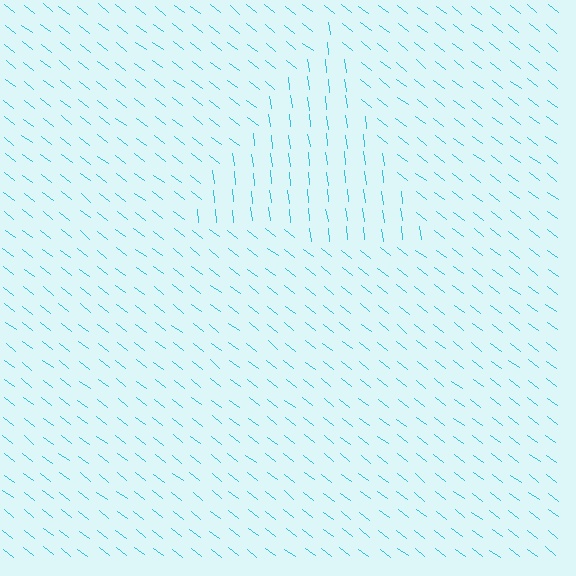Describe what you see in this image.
The image is filled with small cyan line segments. A triangle region in the image has lines oriented differently from the surrounding lines, creating a visible texture boundary.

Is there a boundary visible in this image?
Yes, there is a texture boundary formed by a change in line orientation.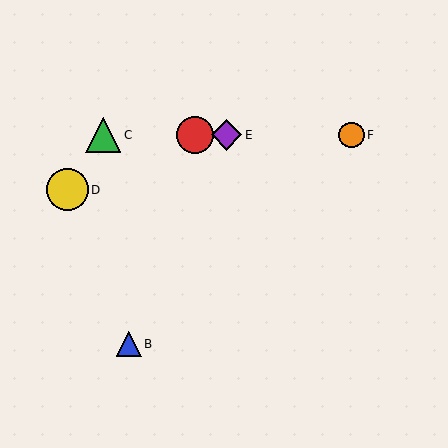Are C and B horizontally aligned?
No, C is at y≈135 and B is at y≈344.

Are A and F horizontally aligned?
Yes, both are at y≈135.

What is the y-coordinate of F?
Object F is at y≈135.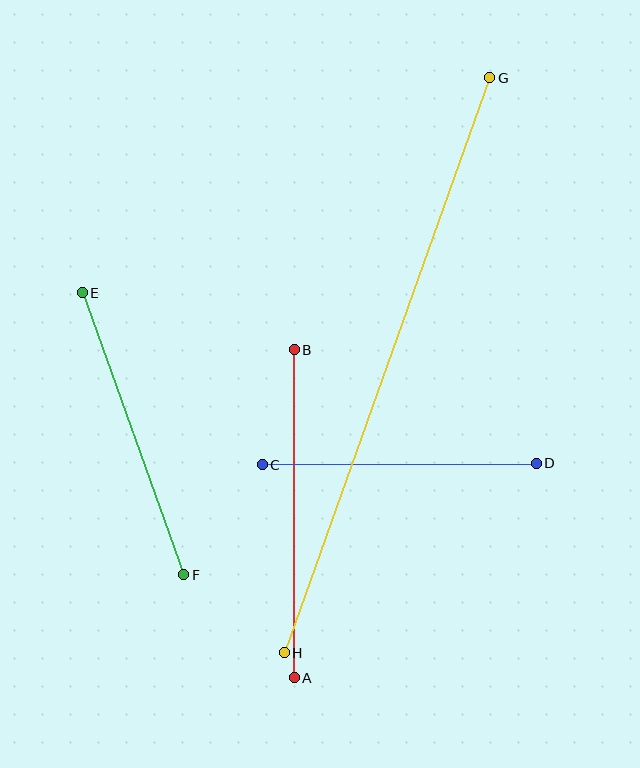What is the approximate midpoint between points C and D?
The midpoint is at approximately (399, 464) pixels.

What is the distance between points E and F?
The distance is approximately 299 pixels.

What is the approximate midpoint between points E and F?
The midpoint is at approximately (133, 434) pixels.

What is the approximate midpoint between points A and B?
The midpoint is at approximately (294, 514) pixels.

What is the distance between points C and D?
The distance is approximately 274 pixels.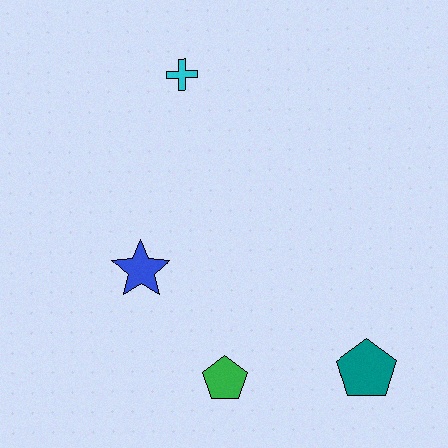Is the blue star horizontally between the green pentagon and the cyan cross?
No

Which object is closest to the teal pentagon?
The green pentagon is closest to the teal pentagon.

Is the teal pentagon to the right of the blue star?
Yes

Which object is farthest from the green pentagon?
The cyan cross is farthest from the green pentagon.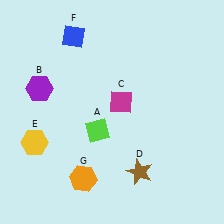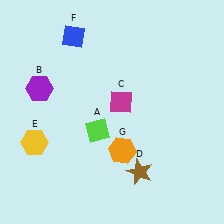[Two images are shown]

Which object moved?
The orange hexagon (G) moved right.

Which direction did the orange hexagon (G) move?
The orange hexagon (G) moved right.